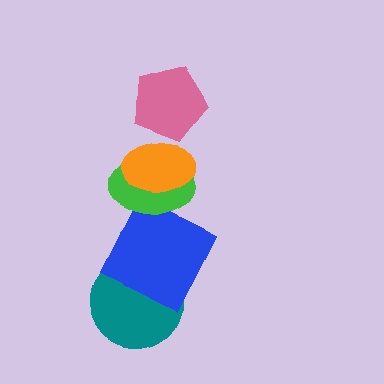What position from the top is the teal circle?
The teal circle is 5th from the top.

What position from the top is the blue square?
The blue square is 4th from the top.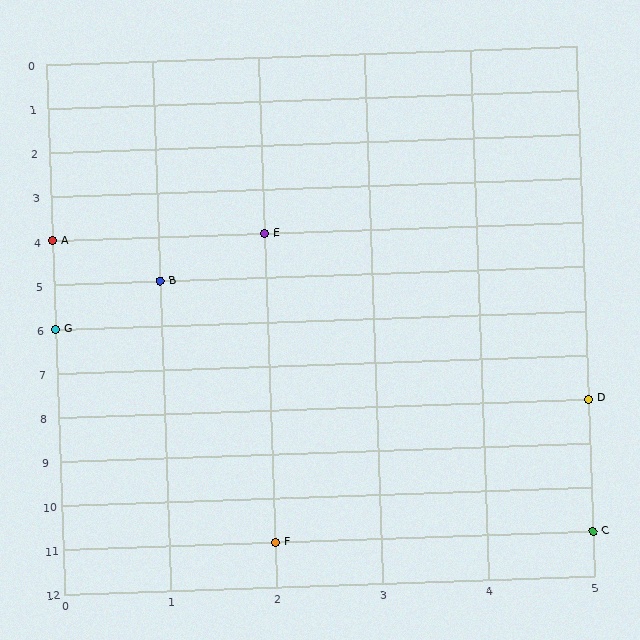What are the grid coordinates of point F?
Point F is at grid coordinates (2, 11).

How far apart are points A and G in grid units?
Points A and G are 2 rows apart.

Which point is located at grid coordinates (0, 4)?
Point A is at (0, 4).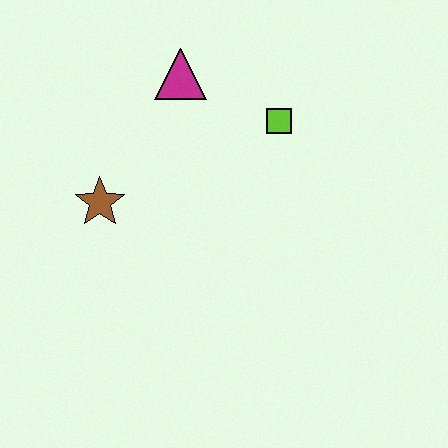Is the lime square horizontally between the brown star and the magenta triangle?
No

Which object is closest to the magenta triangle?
The lime square is closest to the magenta triangle.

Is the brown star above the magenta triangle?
No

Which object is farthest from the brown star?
The lime square is farthest from the brown star.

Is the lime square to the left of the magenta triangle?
No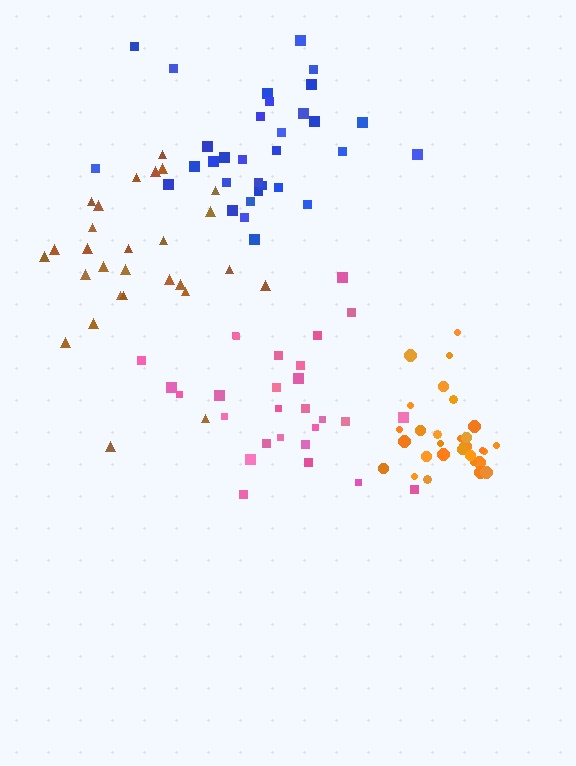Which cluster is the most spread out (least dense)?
Brown.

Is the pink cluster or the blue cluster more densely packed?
Pink.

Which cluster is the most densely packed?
Orange.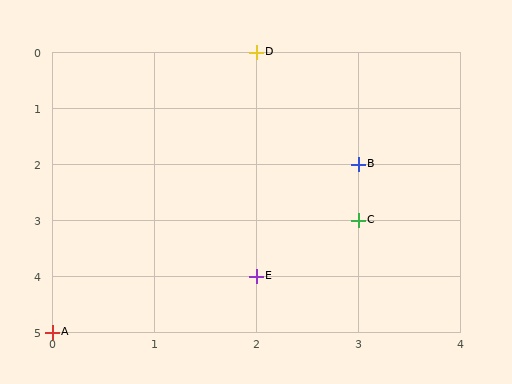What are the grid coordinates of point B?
Point B is at grid coordinates (3, 2).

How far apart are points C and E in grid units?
Points C and E are 1 column and 1 row apart (about 1.4 grid units diagonally).